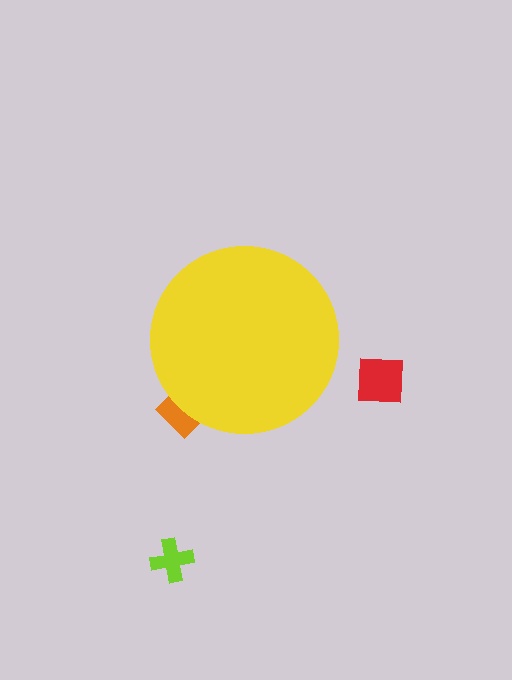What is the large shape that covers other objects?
A yellow circle.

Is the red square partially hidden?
No, the red square is fully visible.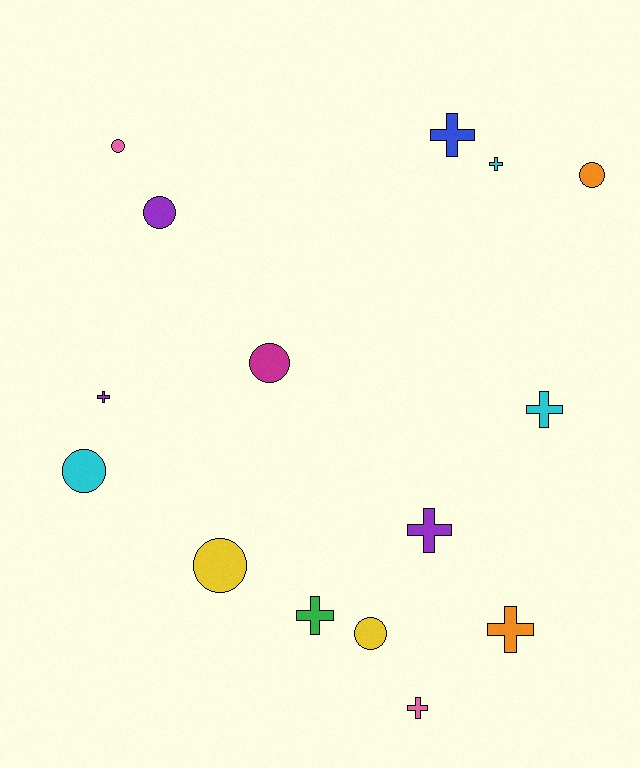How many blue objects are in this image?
There is 1 blue object.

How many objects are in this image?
There are 15 objects.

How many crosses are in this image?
There are 8 crosses.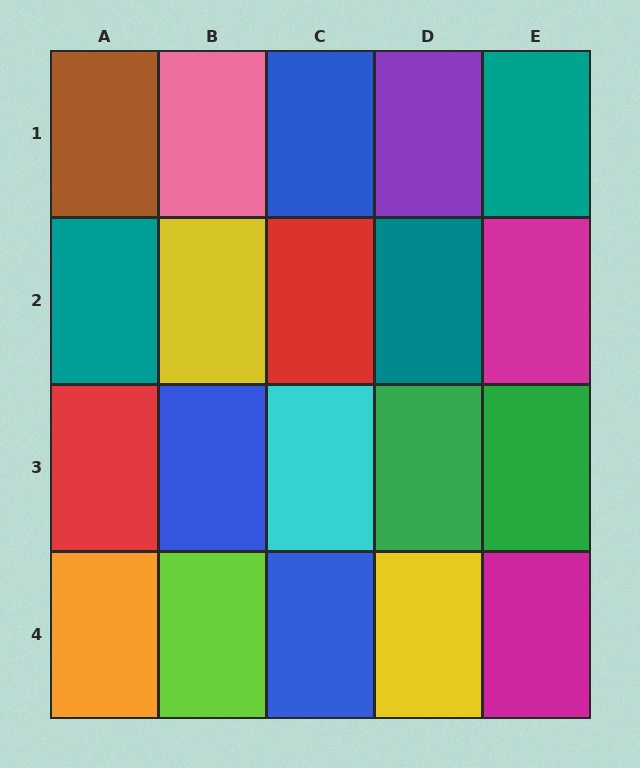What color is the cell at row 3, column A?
Red.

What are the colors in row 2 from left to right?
Teal, yellow, red, teal, magenta.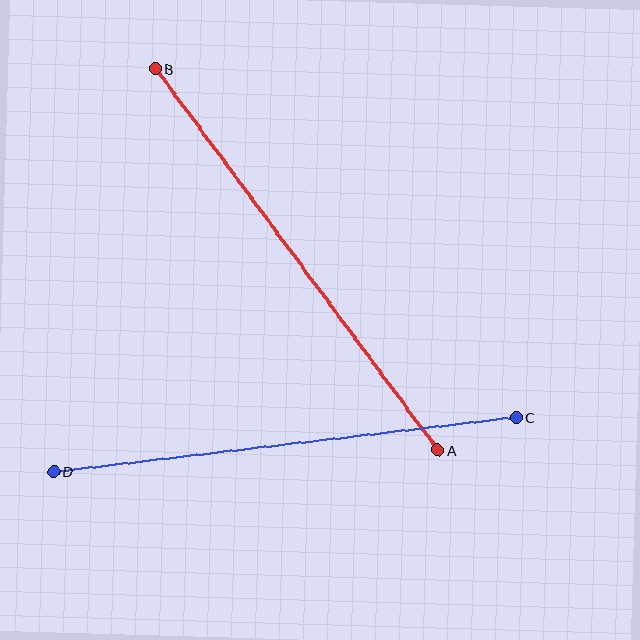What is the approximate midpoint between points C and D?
The midpoint is at approximately (285, 444) pixels.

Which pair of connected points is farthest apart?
Points A and B are farthest apart.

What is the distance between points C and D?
The distance is approximately 466 pixels.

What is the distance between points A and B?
The distance is approximately 475 pixels.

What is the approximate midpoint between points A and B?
The midpoint is at approximately (297, 260) pixels.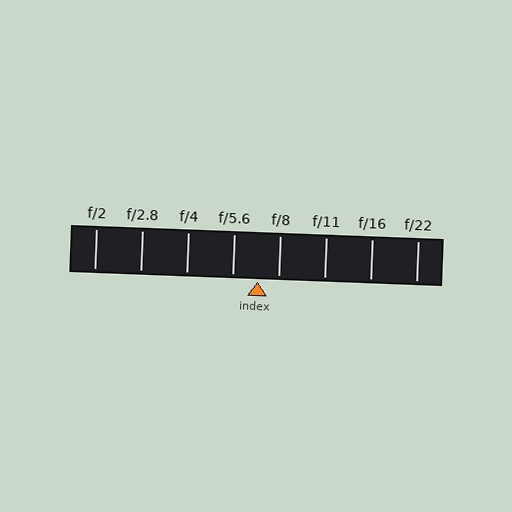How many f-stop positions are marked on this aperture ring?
There are 8 f-stop positions marked.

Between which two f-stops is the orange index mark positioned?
The index mark is between f/5.6 and f/8.